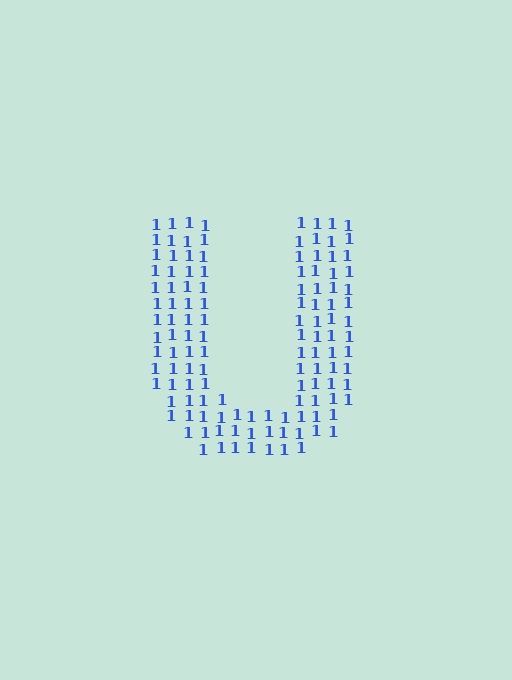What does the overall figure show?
The overall figure shows the letter U.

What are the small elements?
The small elements are digit 1's.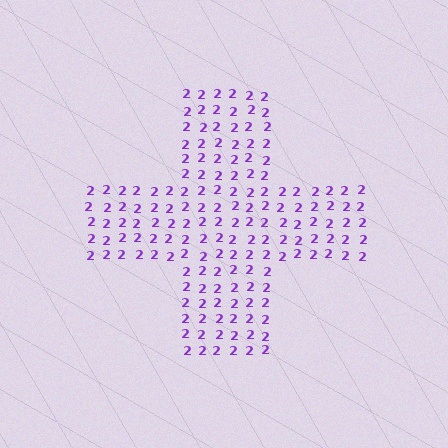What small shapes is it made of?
It is made of small digit 2's.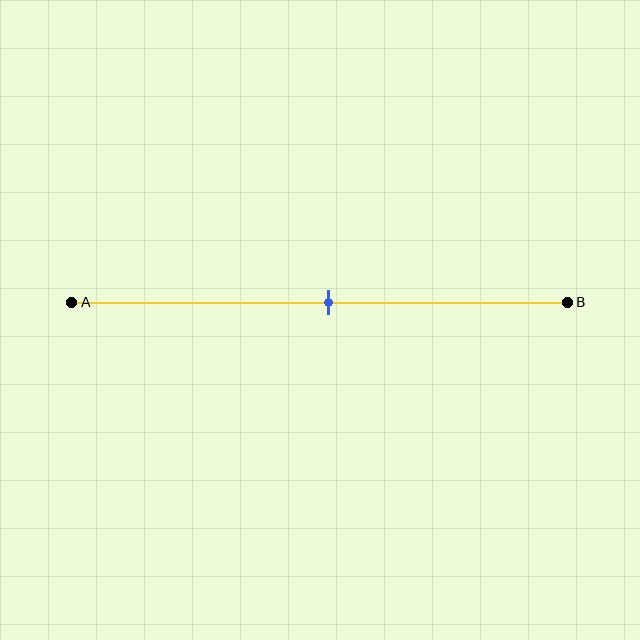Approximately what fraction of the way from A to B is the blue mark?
The blue mark is approximately 50% of the way from A to B.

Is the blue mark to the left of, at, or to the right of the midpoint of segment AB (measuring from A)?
The blue mark is approximately at the midpoint of segment AB.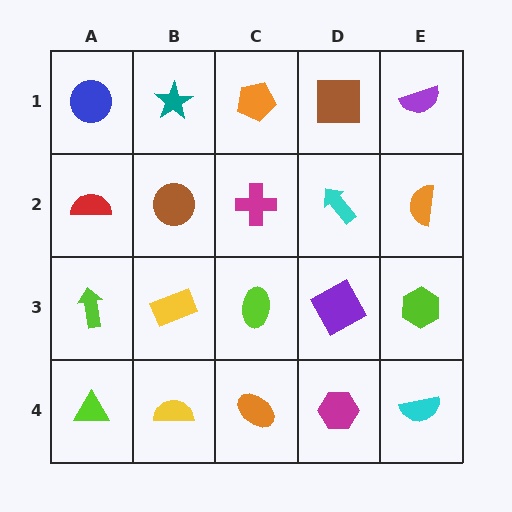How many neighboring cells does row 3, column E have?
3.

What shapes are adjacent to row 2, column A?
A blue circle (row 1, column A), a lime arrow (row 3, column A), a brown circle (row 2, column B).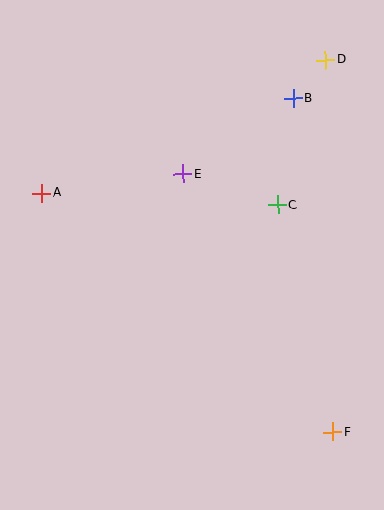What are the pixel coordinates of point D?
Point D is at (325, 60).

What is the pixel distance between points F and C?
The distance between F and C is 234 pixels.